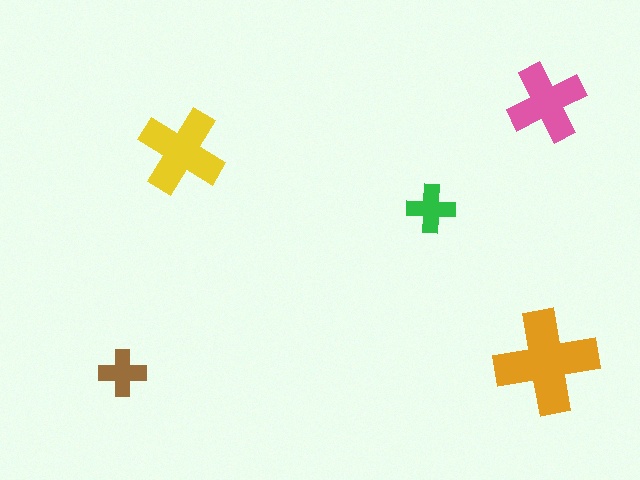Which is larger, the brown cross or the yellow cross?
The yellow one.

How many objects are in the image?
There are 5 objects in the image.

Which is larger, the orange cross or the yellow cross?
The orange one.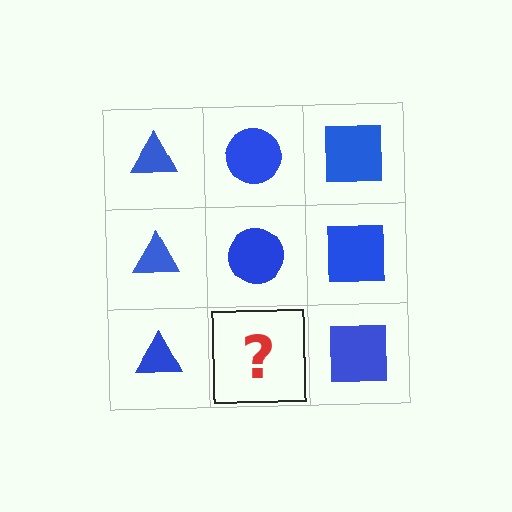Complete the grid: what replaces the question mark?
The question mark should be replaced with a blue circle.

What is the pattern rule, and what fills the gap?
The rule is that each column has a consistent shape. The gap should be filled with a blue circle.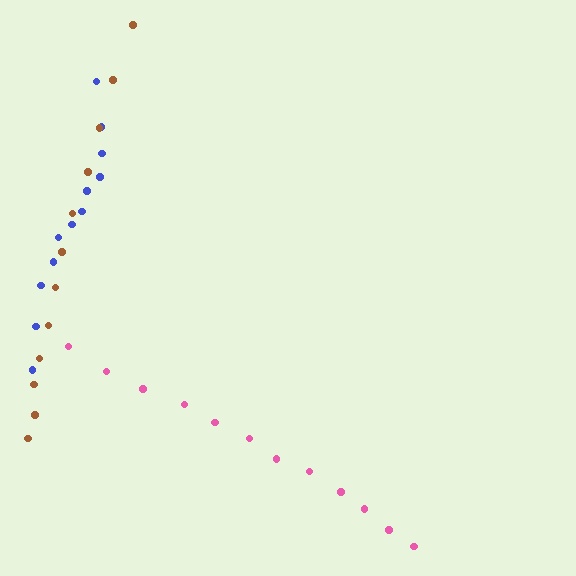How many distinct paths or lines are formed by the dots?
There are 3 distinct paths.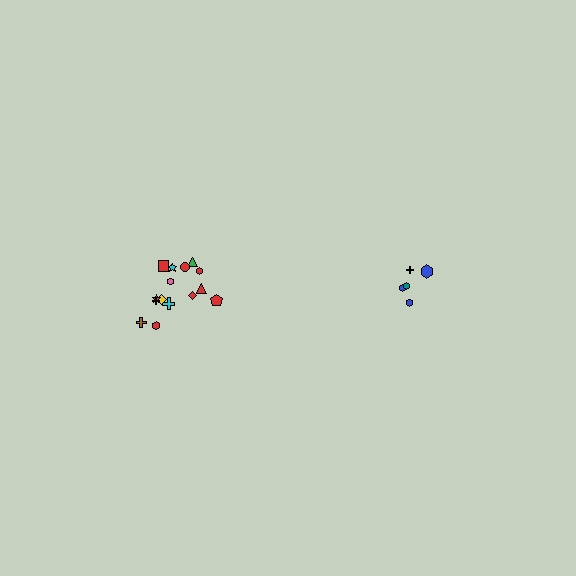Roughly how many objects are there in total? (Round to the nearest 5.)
Roughly 20 objects in total.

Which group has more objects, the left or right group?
The left group.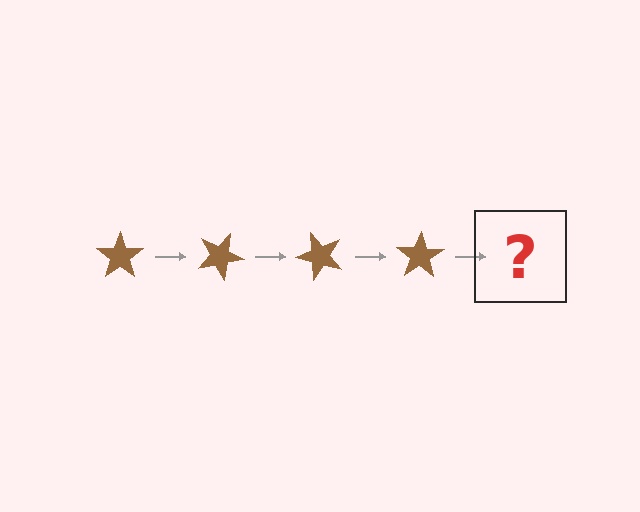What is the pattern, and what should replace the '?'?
The pattern is that the star rotates 25 degrees each step. The '?' should be a brown star rotated 100 degrees.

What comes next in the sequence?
The next element should be a brown star rotated 100 degrees.